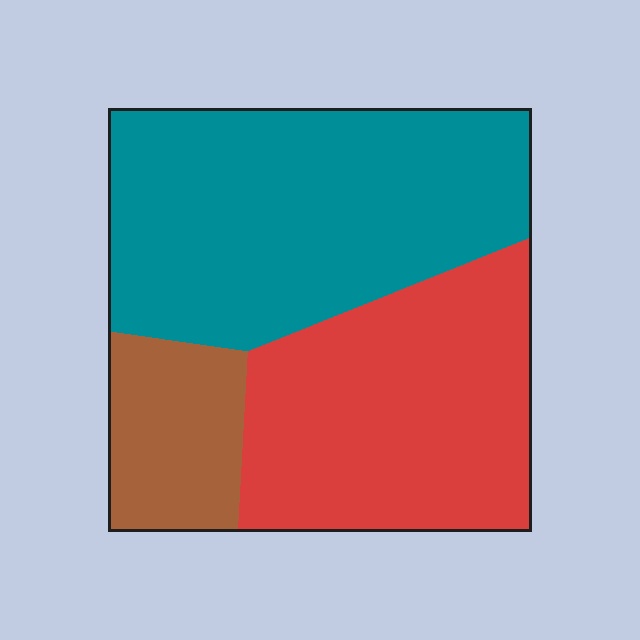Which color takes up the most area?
Teal, at roughly 50%.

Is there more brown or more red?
Red.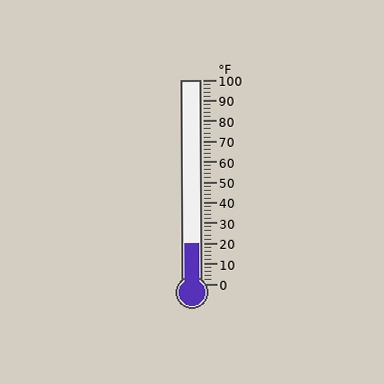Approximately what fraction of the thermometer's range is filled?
The thermometer is filled to approximately 20% of its range.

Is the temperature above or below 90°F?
The temperature is below 90°F.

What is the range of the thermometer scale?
The thermometer scale ranges from 0°F to 100°F.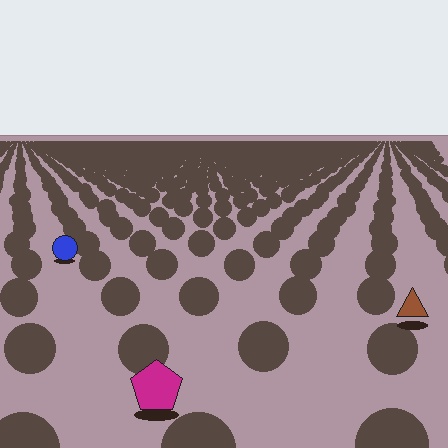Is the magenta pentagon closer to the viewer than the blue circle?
Yes. The magenta pentagon is closer — you can tell from the texture gradient: the ground texture is coarser near it.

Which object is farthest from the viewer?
The blue circle is farthest from the viewer. It appears smaller and the ground texture around it is denser.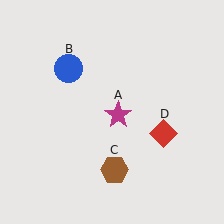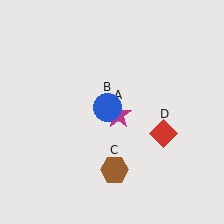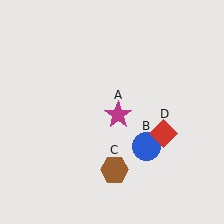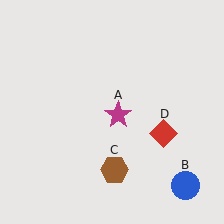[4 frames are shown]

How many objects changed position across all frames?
1 object changed position: blue circle (object B).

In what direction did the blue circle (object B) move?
The blue circle (object B) moved down and to the right.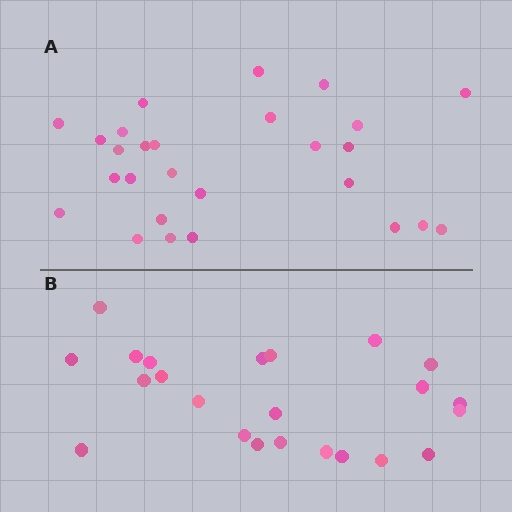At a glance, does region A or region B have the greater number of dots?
Region A (the top region) has more dots.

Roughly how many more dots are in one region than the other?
Region A has about 4 more dots than region B.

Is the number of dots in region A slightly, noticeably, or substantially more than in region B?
Region A has only slightly more — the two regions are fairly close. The ratio is roughly 1.2 to 1.